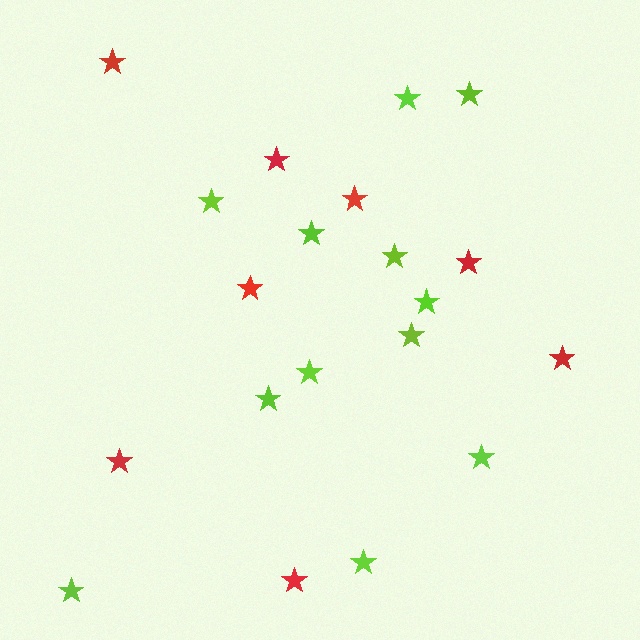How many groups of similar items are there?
There are 2 groups: one group of red stars (8) and one group of lime stars (12).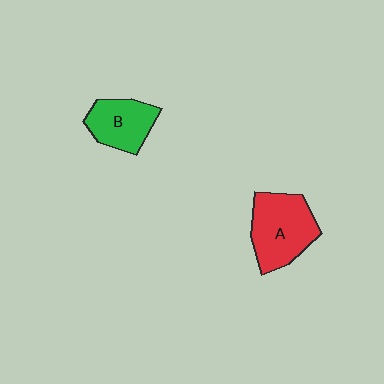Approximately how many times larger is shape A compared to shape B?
Approximately 1.4 times.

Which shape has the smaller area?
Shape B (green).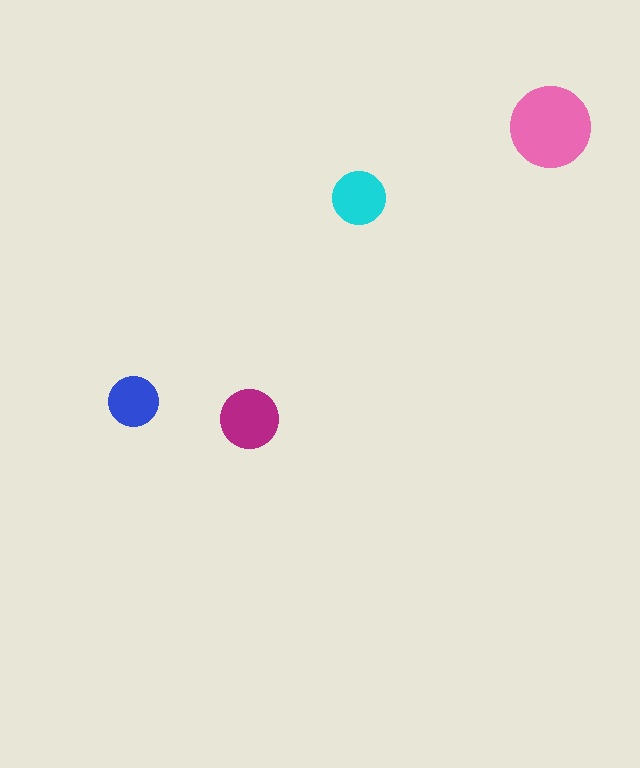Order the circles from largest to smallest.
the pink one, the magenta one, the cyan one, the blue one.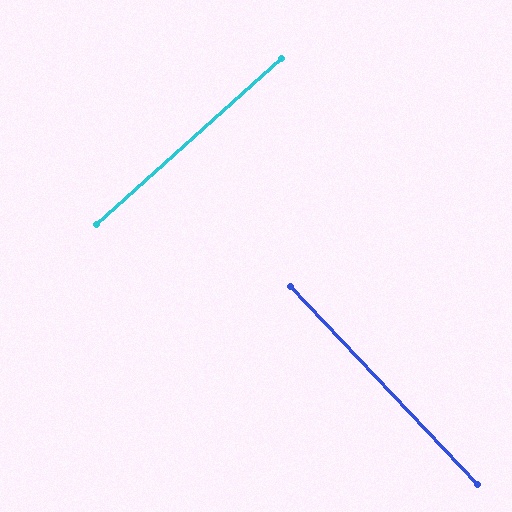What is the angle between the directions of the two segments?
Approximately 89 degrees.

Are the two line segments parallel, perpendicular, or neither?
Perpendicular — they meet at approximately 89°.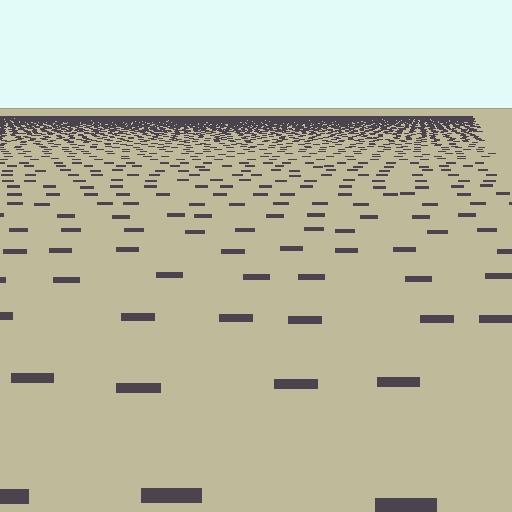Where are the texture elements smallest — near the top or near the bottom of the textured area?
Near the top.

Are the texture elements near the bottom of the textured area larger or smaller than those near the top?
Larger. Near the bottom, elements are closer to the viewer and appear at a bigger on-screen size.